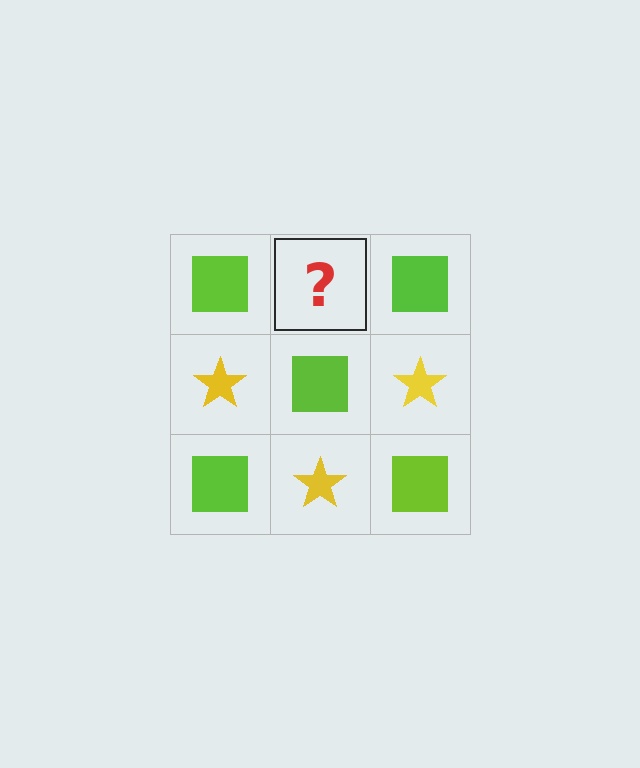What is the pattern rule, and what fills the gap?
The rule is that it alternates lime square and yellow star in a checkerboard pattern. The gap should be filled with a yellow star.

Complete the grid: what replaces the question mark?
The question mark should be replaced with a yellow star.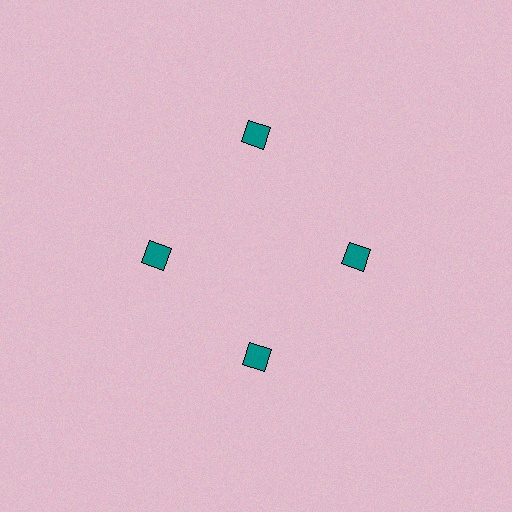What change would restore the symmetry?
The symmetry would be restored by moving it inward, back onto the ring so that all 4 squares sit at equal angles and equal distance from the center.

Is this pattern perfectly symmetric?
No. The 4 teal squares are arranged in a ring, but one element near the 12 o'clock position is pushed outward from the center, breaking the 4-fold rotational symmetry.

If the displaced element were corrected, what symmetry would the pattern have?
It would have 4-fold rotational symmetry — the pattern would map onto itself every 90 degrees.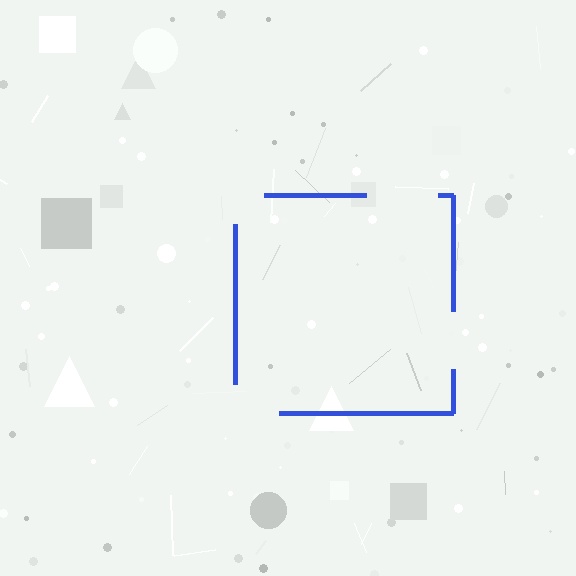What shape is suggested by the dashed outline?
The dashed outline suggests a square.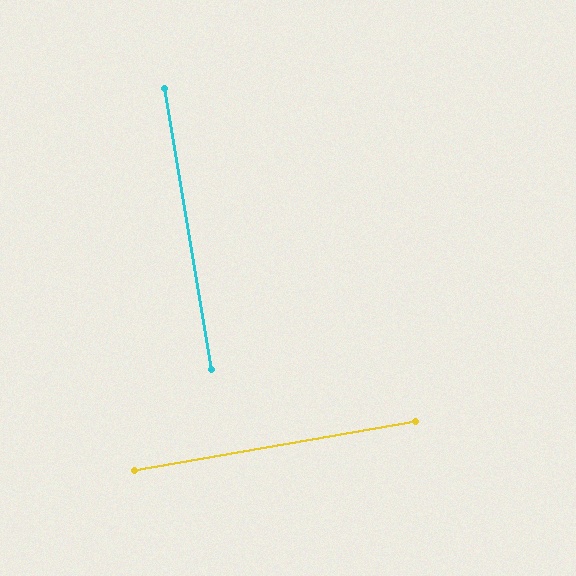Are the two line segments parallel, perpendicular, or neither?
Perpendicular — they meet at approximately 90°.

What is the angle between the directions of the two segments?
Approximately 90 degrees.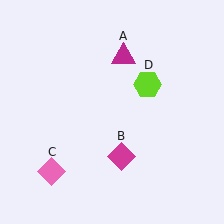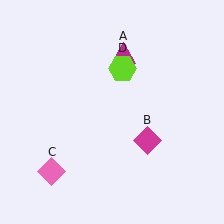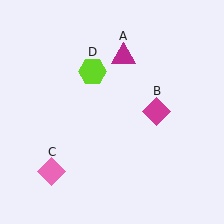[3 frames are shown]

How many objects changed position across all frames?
2 objects changed position: magenta diamond (object B), lime hexagon (object D).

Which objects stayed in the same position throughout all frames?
Magenta triangle (object A) and pink diamond (object C) remained stationary.